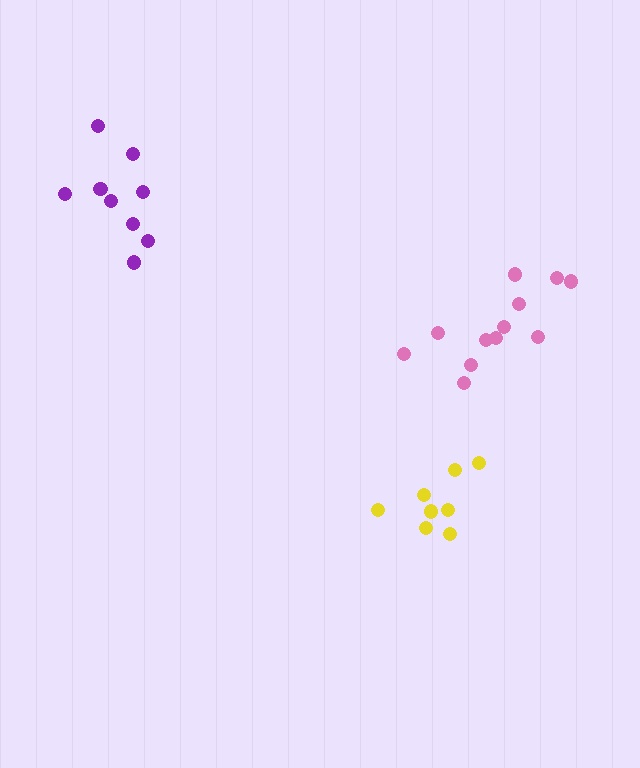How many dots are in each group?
Group 1: 8 dots, Group 2: 9 dots, Group 3: 12 dots (29 total).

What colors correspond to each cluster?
The clusters are colored: yellow, purple, pink.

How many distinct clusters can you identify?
There are 3 distinct clusters.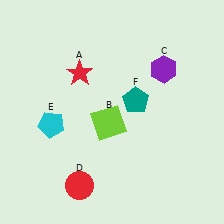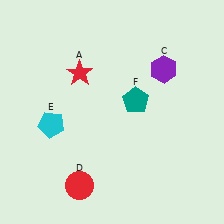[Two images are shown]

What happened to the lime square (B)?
The lime square (B) was removed in Image 2. It was in the bottom-left area of Image 1.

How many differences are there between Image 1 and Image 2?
There is 1 difference between the two images.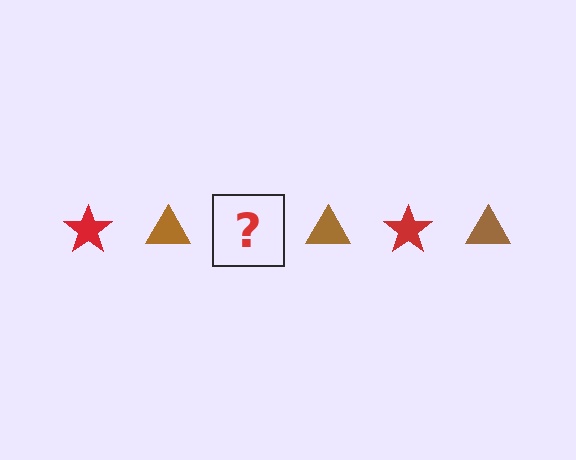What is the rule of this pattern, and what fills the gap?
The rule is that the pattern alternates between red star and brown triangle. The gap should be filled with a red star.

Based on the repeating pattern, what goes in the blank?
The blank should be a red star.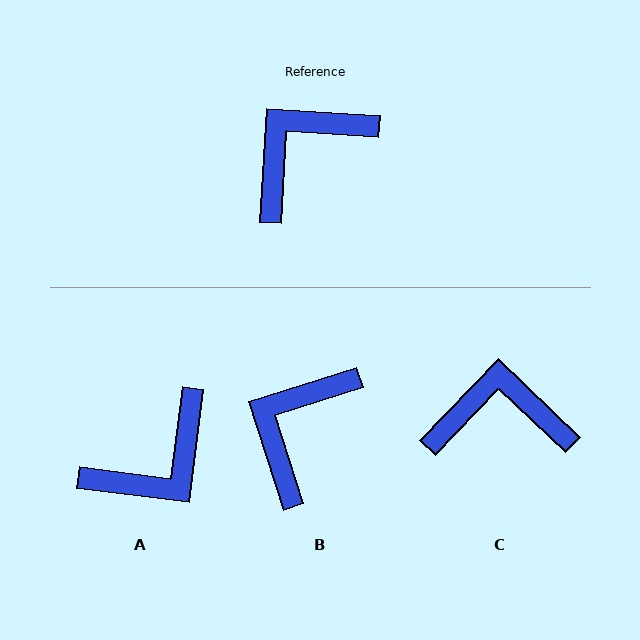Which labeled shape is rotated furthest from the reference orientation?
A, about 176 degrees away.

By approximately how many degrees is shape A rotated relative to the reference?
Approximately 176 degrees counter-clockwise.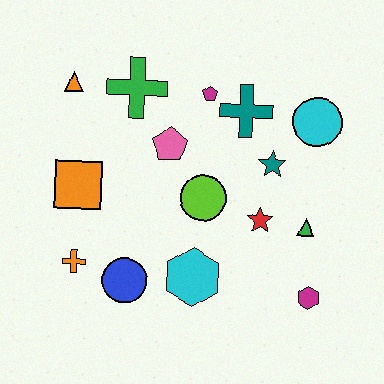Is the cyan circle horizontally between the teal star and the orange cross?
No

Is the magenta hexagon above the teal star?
No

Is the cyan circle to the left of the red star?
No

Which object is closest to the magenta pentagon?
The teal cross is closest to the magenta pentagon.